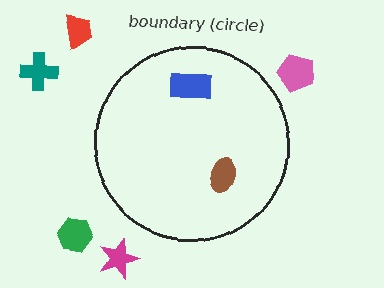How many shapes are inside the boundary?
2 inside, 5 outside.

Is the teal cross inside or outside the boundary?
Outside.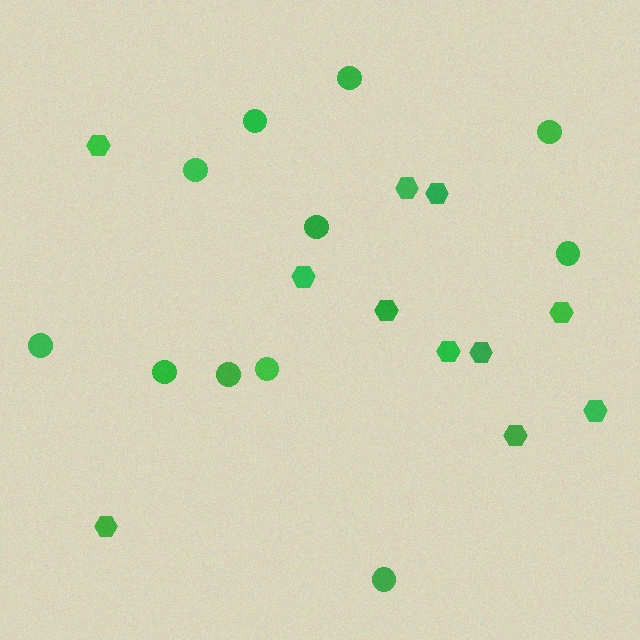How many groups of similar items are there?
There are 2 groups: one group of circles (11) and one group of hexagons (11).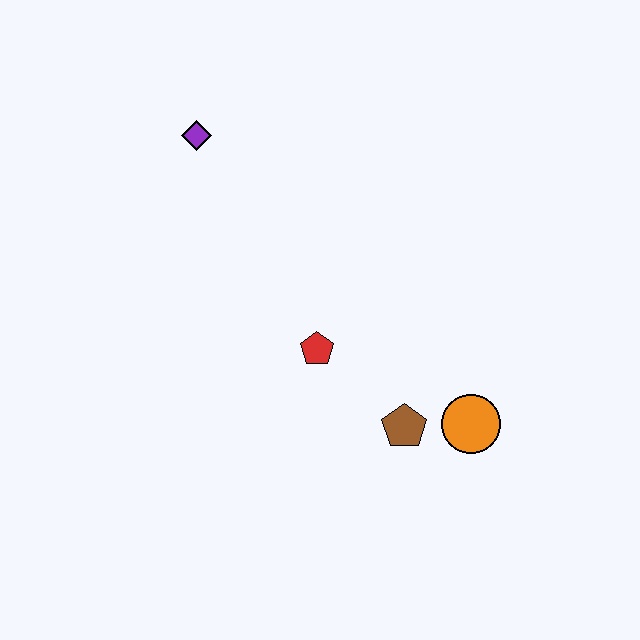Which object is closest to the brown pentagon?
The orange circle is closest to the brown pentagon.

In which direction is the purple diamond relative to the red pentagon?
The purple diamond is above the red pentagon.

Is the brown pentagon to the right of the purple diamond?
Yes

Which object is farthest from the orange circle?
The purple diamond is farthest from the orange circle.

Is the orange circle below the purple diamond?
Yes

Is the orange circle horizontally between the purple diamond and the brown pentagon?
No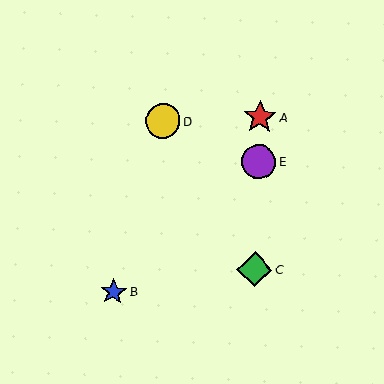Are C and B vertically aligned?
No, C is at x≈255 and B is at x≈113.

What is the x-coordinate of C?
Object C is at x≈255.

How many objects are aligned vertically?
3 objects (A, C, E) are aligned vertically.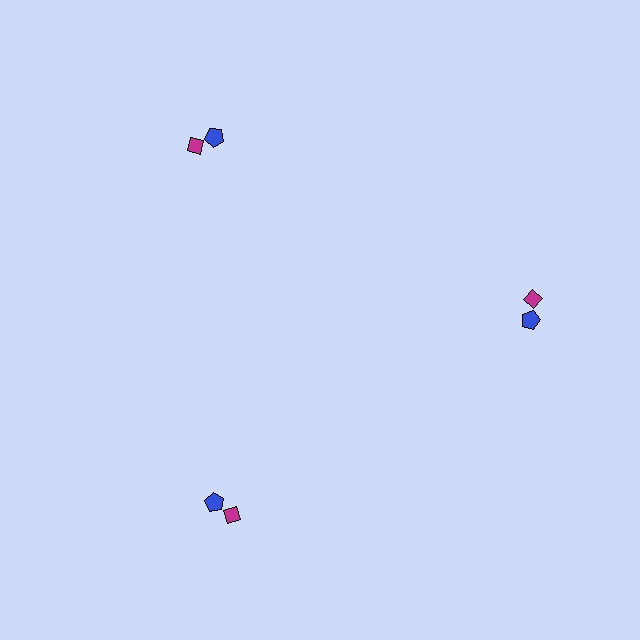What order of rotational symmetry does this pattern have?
This pattern has 3-fold rotational symmetry.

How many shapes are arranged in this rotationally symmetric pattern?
There are 6 shapes, arranged in 3 groups of 2.